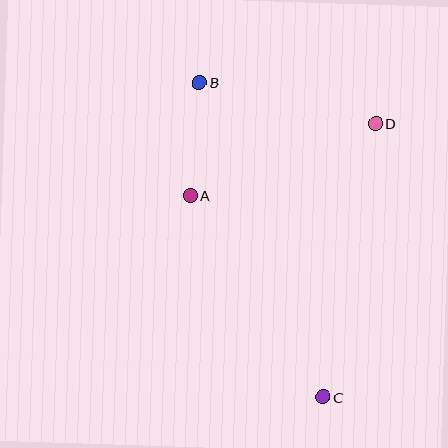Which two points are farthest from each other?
Points B and C are farthest from each other.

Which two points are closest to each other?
Points A and B are closest to each other.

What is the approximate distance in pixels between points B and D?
The distance between B and D is approximately 181 pixels.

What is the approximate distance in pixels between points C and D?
The distance between C and D is approximately 279 pixels.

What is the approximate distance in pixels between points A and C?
The distance between A and C is approximately 242 pixels.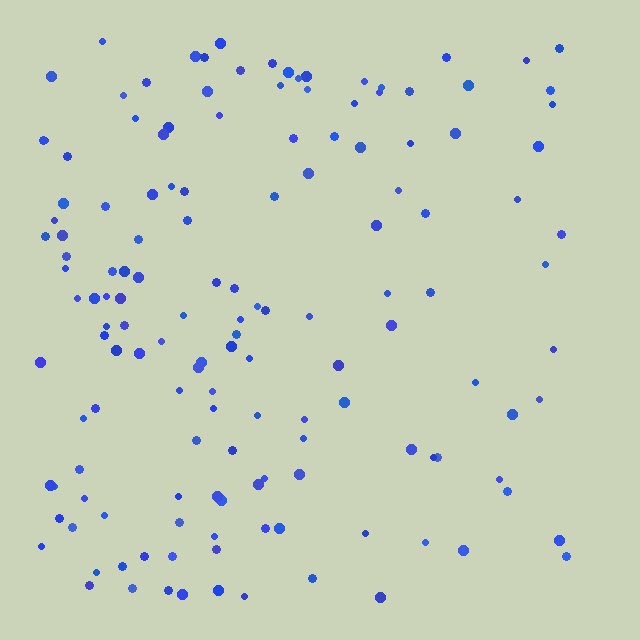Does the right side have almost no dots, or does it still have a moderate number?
Still a moderate number, just noticeably fewer than the left.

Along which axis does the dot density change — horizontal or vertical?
Horizontal.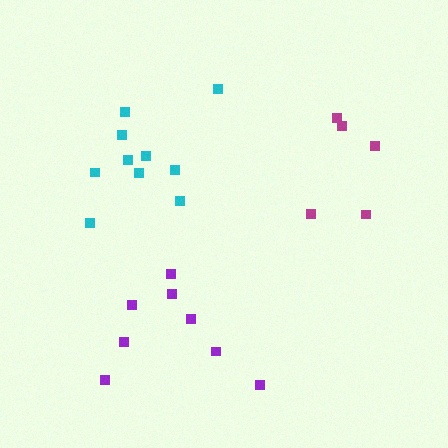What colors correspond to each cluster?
The clusters are colored: purple, magenta, cyan.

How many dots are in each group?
Group 1: 8 dots, Group 2: 5 dots, Group 3: 10 dots (23 total).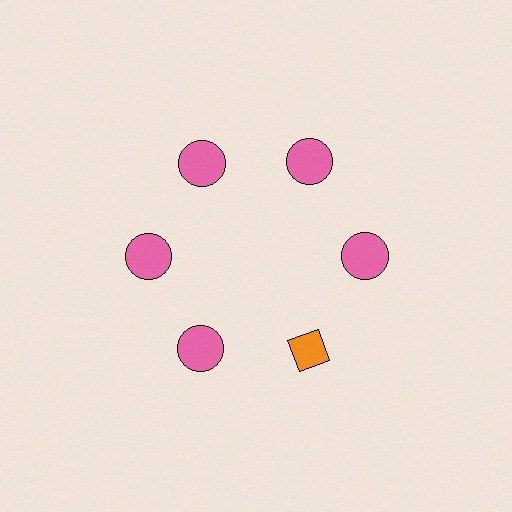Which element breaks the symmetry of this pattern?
The orange diamond at roughly the 5 o'clock position breaks the symmetry. All other shapes are pink circles.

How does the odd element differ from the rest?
It differs in both color (orange instead of pink) and shape (diamond instead of circle).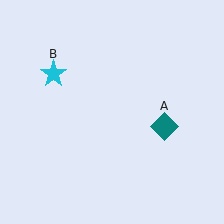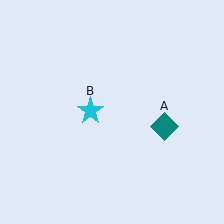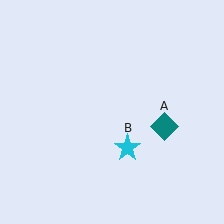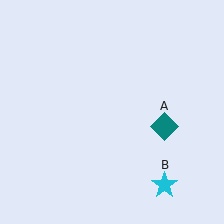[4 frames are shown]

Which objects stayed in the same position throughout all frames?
Teal diamond (object A) remained stationary.